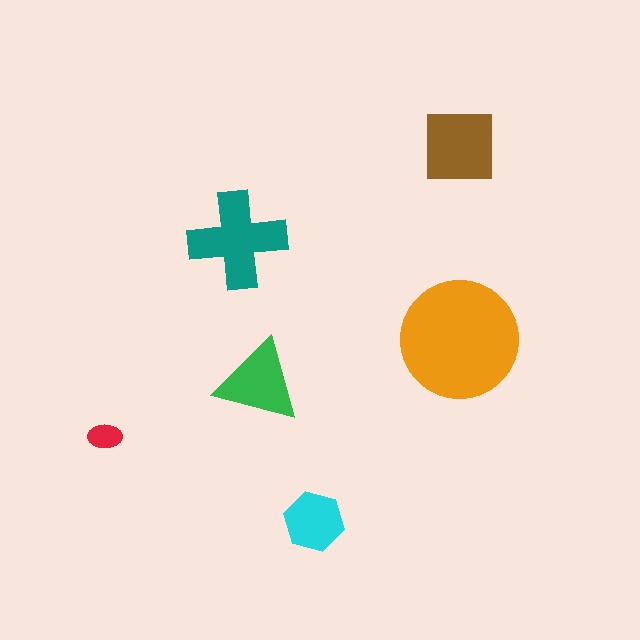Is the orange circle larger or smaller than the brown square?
Larger.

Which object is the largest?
The orange circle.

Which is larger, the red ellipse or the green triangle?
The green triangle.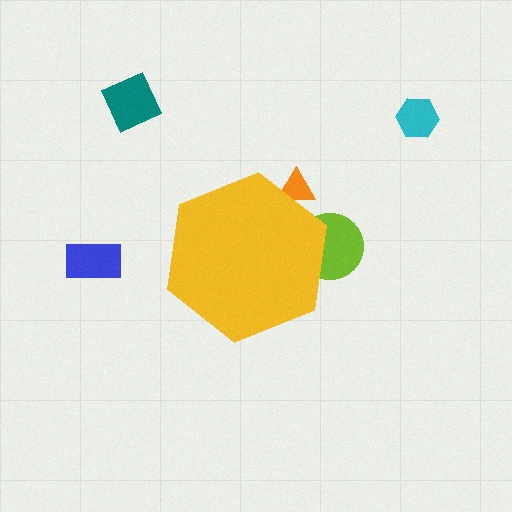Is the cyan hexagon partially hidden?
No, the cyan hexagon is fully visible.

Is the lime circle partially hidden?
Yes, the lime circle is partially hidden behind the yellow hexagon.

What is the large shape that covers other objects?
A yellow hexagon.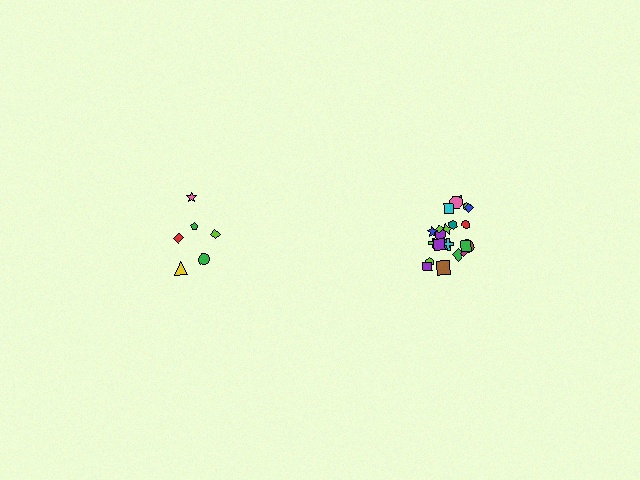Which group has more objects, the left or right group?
The right group.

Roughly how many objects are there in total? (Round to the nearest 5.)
Roughly 30 objects in total.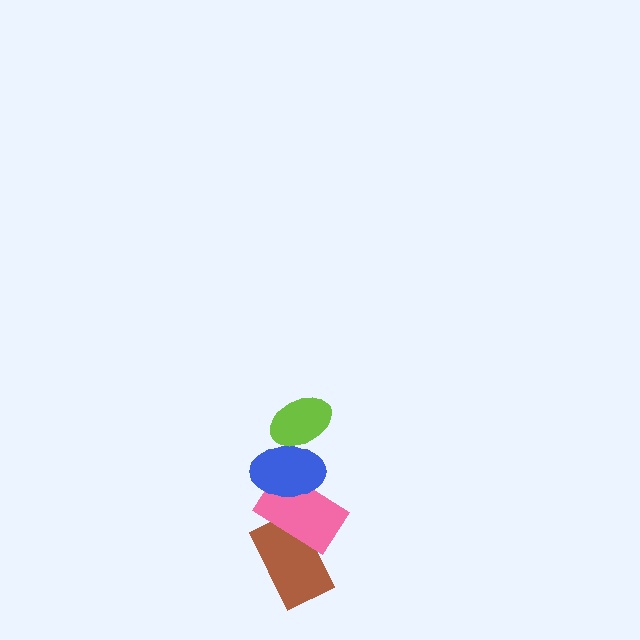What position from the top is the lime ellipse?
The lime ellipse is 1st from the top.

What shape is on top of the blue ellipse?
The lime ellipse is on top of the blue ellipse.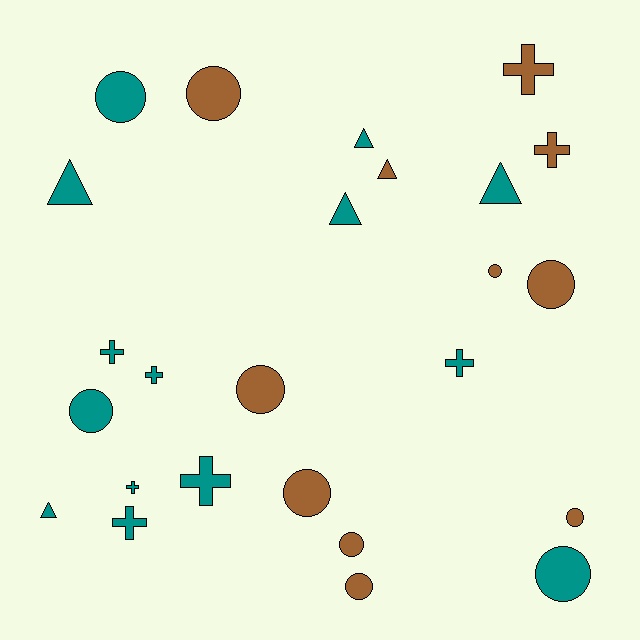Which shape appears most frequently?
Circle, with 11 objects.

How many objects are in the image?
There are 25 objects.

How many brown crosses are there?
There are 2 brown crosses.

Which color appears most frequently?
Teal, with 14 objects.